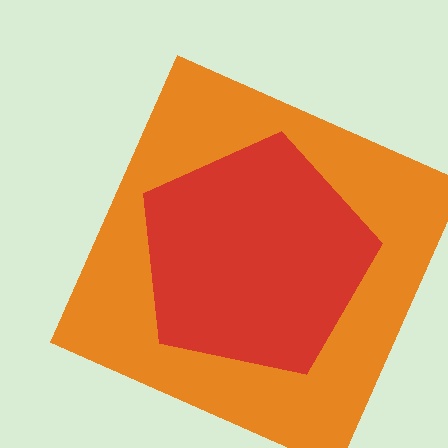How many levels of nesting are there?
2.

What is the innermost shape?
The red pentagon.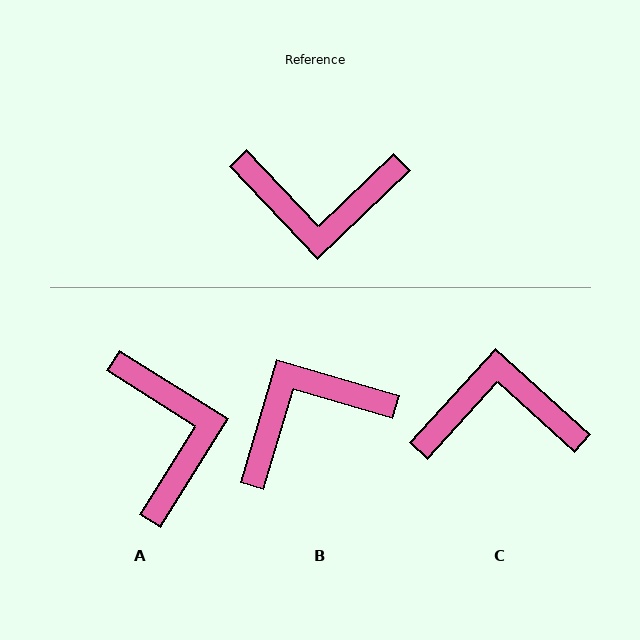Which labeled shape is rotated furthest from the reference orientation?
C, about 176 degrees away.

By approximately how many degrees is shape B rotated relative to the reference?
Approximately 150 degrees clockwise.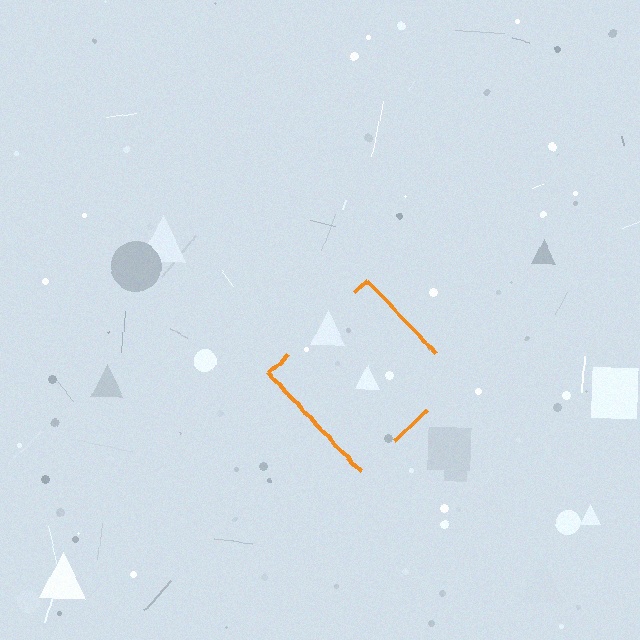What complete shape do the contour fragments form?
The contour fragments form a diamond.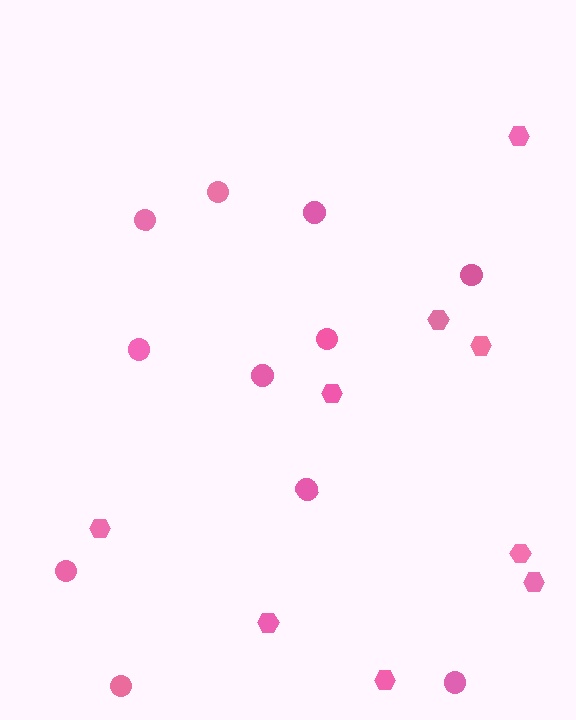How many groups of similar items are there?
There are 2 groups: one group of hexagons (9) and one group of circles (11).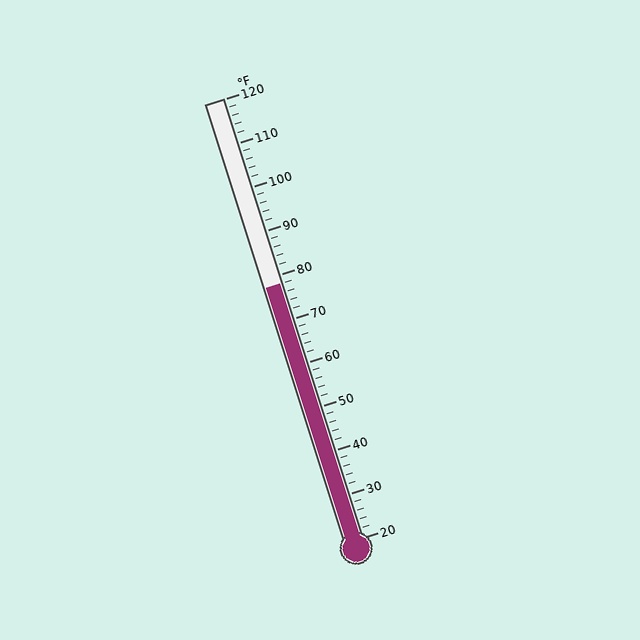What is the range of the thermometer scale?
The thermometer scale ranges from 20°F to 120°F.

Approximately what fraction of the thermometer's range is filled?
The thermometer is filled to approximately 60% of its range.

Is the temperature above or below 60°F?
The temperature is above 60°F.